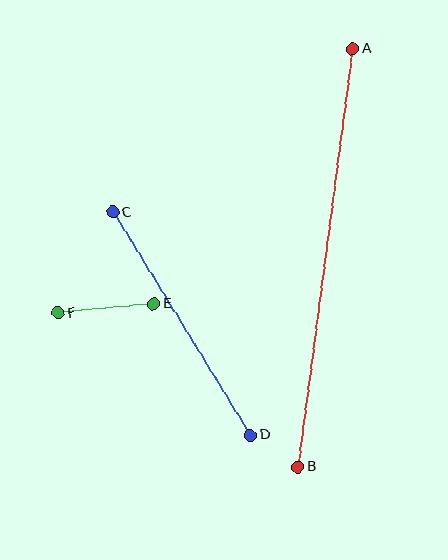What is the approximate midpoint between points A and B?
The midpoint is at approximately (325, 258) pixels.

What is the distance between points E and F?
The distance is approximately 96 pixels.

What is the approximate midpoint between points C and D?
The midpoint is at approximately (182, 323) pixels.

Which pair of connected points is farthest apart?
Points A and B are farthest apart.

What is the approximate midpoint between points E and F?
The midpoint is at approximately (106, 308) pixels.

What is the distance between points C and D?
The distance is approximately 262 pixels.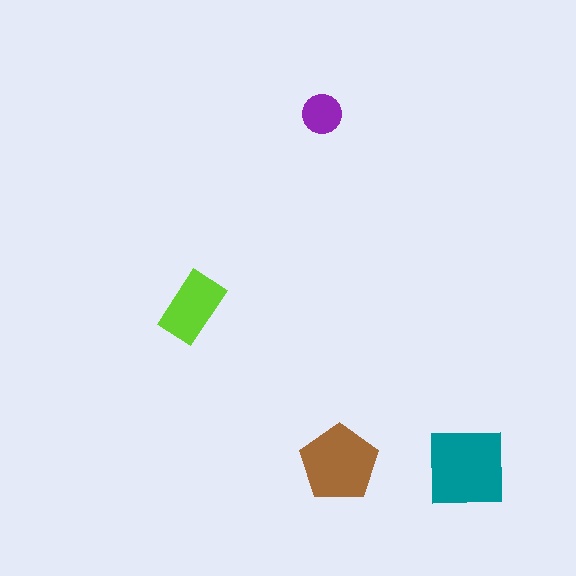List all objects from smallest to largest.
The purple circle, the lime rectangle, the brown pentagon, the teal square.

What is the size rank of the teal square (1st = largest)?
1st.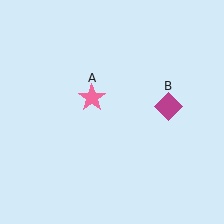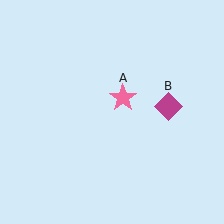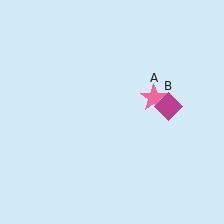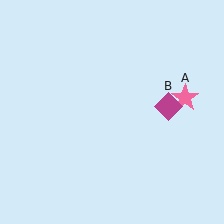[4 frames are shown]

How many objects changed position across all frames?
1 object changed position: pink star (object A).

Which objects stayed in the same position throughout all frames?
Magenta diamond (object B) remained stationary.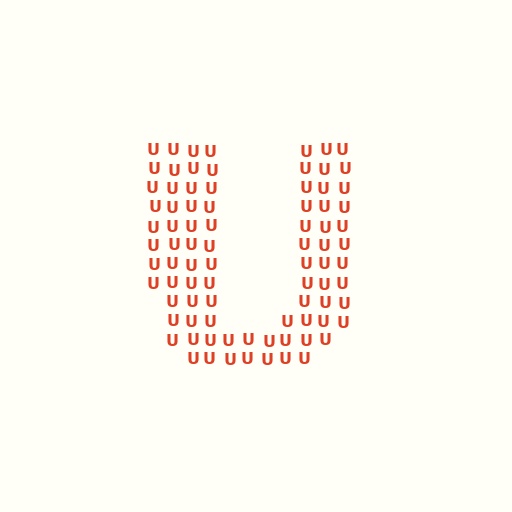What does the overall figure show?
The overall figure shows the letter U.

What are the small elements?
The small elements are letter U's.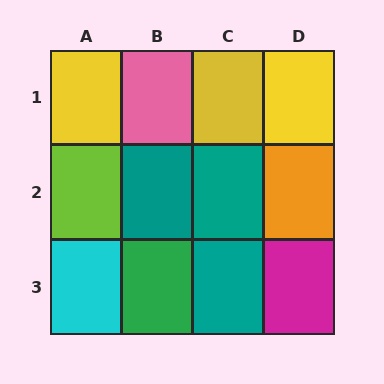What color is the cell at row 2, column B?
Teal.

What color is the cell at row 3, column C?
Teal.